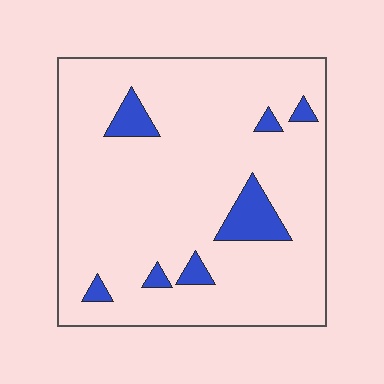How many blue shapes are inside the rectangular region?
7.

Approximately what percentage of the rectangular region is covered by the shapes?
Approximately 10%.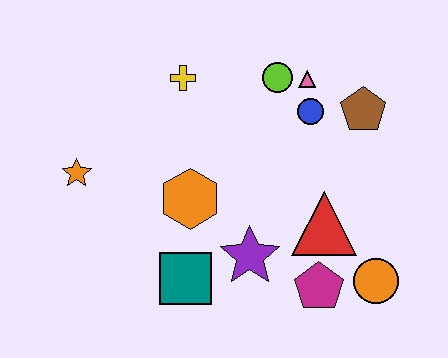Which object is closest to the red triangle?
The magenta pentagon is closest to the red triangle.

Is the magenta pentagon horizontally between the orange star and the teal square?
No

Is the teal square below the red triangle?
Yes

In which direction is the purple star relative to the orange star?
The purple star is to the right of the orange star.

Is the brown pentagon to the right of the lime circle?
Yes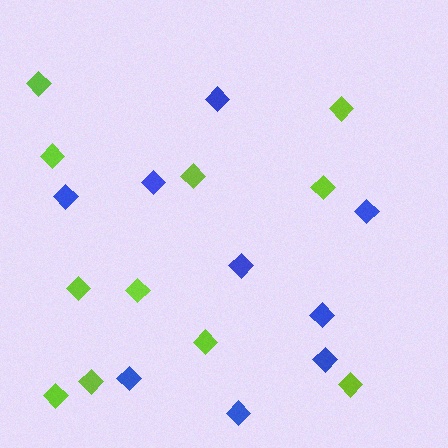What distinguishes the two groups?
There are 2 groups: one group of lime diamonds (11) and one group of blue diamonds (9).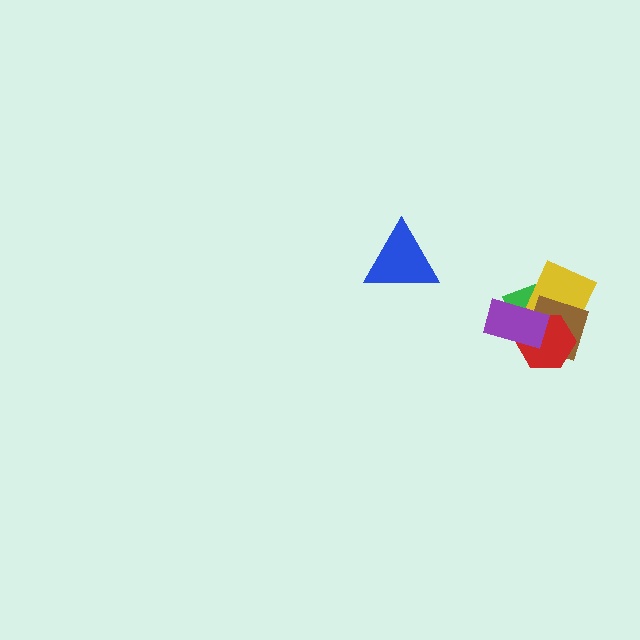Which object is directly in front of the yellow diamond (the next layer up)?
The brown square is directly in front of the yellow diamond.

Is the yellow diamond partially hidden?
Yes, it is partially covered by another shape.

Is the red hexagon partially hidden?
Yes, it is partially covered by another shape.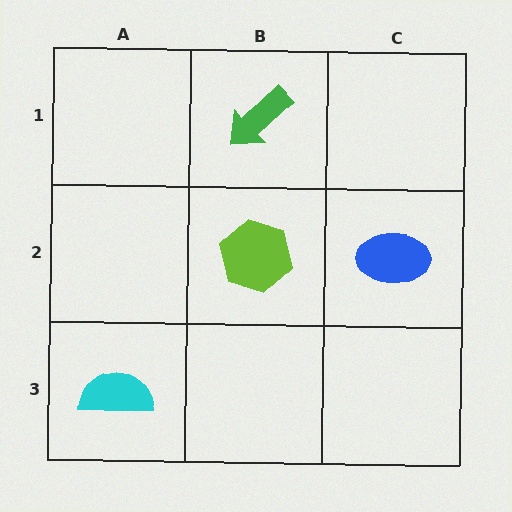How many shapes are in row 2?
2 shapes.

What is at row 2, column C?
A blue ellipse.